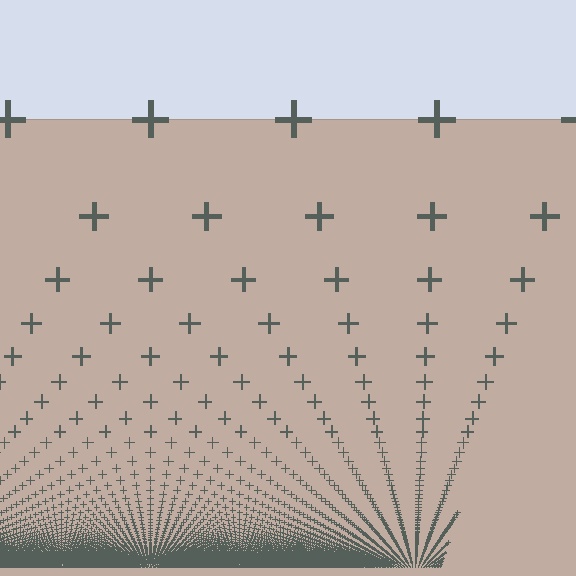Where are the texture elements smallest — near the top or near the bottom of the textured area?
Near the bottom.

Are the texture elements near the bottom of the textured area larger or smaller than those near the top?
Smaller. The gradient is inverted — elements near the bottom are smaller and denser.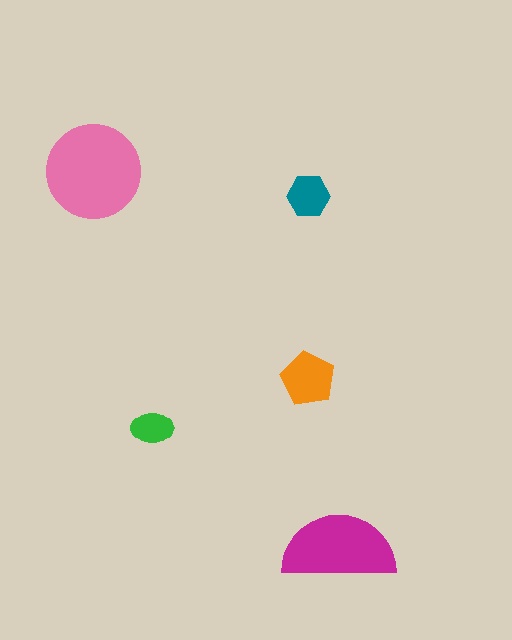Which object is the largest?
The pink circle.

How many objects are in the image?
There are 5 objects in the image.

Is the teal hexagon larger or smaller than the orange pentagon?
Smaller.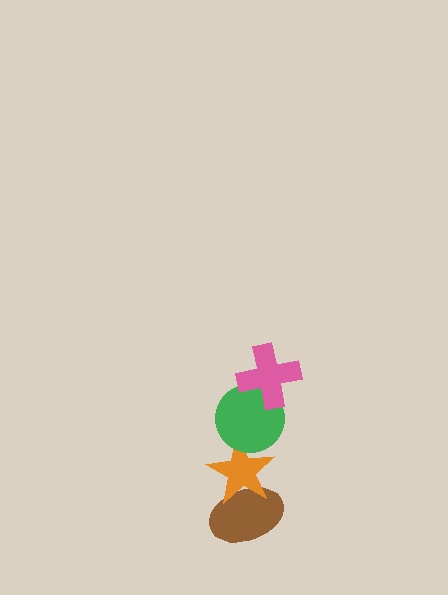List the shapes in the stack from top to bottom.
From top to bottom: the pink cross, the green circle, the orange star, the brown ellipse.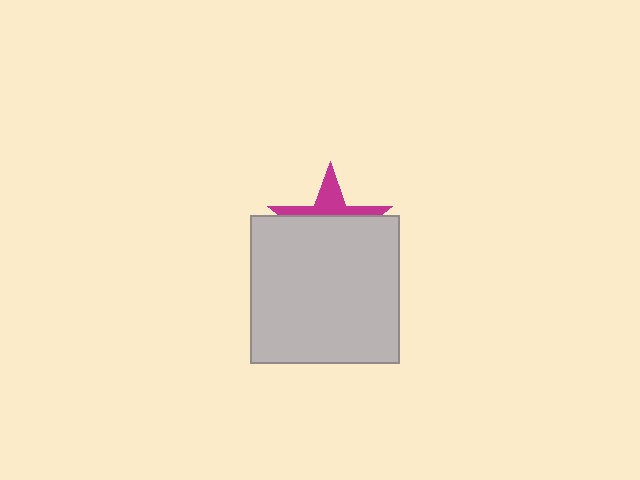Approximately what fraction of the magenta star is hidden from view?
Roughly 65% of the magenta star is hidden behind the light gray square.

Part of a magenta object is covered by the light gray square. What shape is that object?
It is a star.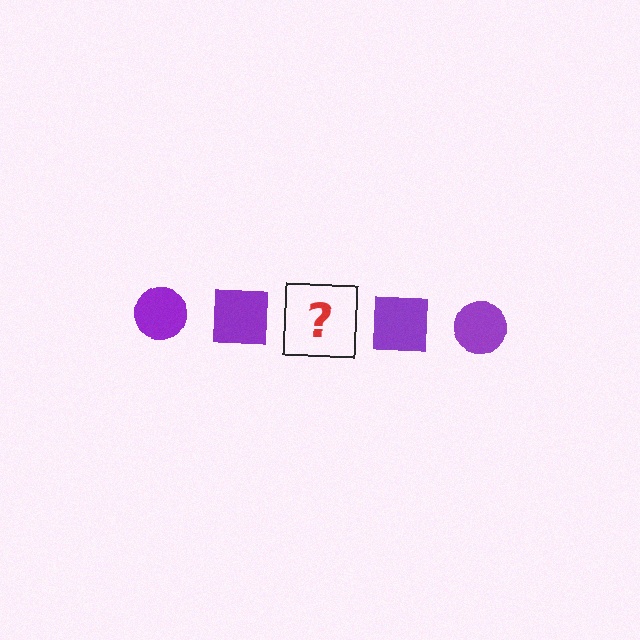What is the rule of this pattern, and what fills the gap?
The rule is that the pattern cycles through circle, square shapes in purple. The gap should be filled with a purple circle.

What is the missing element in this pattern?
The missing element is a purple circle.